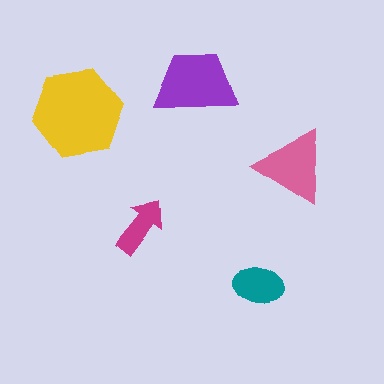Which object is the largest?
The yellow hexagon.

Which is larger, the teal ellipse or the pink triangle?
The pink triangle.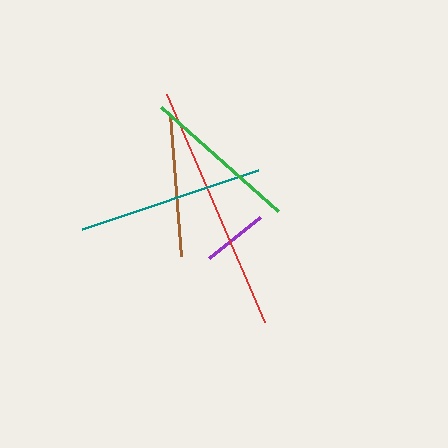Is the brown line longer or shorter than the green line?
The green line is longer than the brown line.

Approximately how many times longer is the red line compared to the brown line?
The red line is approximately 1.7 times the length of the brown line.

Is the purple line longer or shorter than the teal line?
The teal line is longer than the purple line.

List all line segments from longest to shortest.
From longest to shortest: red, teal, green, brown, purple.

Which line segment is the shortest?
The purple line is the shortest at approximately 65 pixels.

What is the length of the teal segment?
The teal segment is approximately 186 pixels long.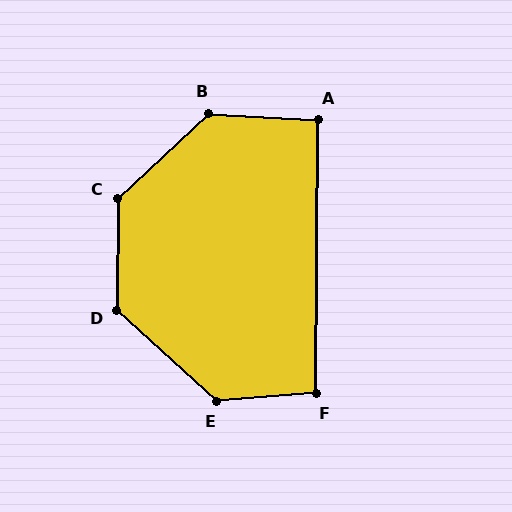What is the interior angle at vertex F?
Approximately 95 degrees (approximately right).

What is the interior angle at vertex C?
Approximately 133 degrees (obtuse).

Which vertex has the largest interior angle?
B, at approximately 134 degrees.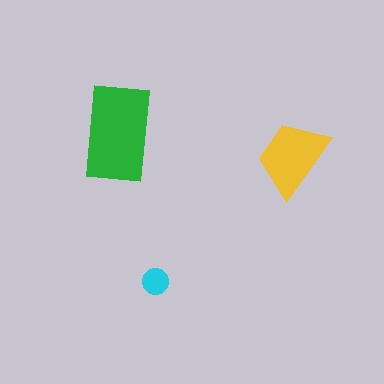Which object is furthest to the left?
The green rectangle is leftmost.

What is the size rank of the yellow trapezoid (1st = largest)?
2nd.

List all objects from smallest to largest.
The cyan circle, the yellow trapezoid, the green rectangle.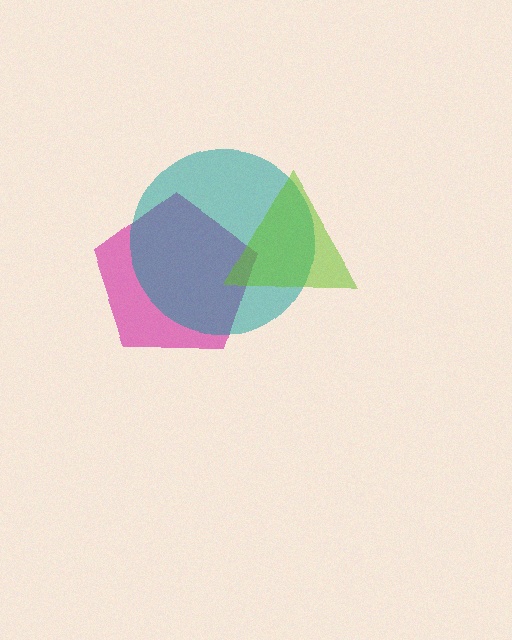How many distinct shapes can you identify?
There are 3 distinct shapes: a magenta pentagon, a teal circle, a lime triangle.